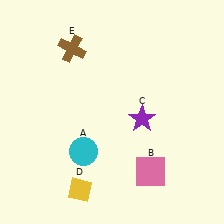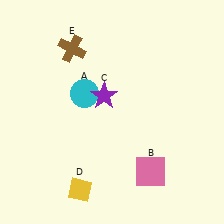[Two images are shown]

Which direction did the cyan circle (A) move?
The cyan circle (A) moved up.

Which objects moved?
The objects that moved are: the cyan circle (A), the purple star (C).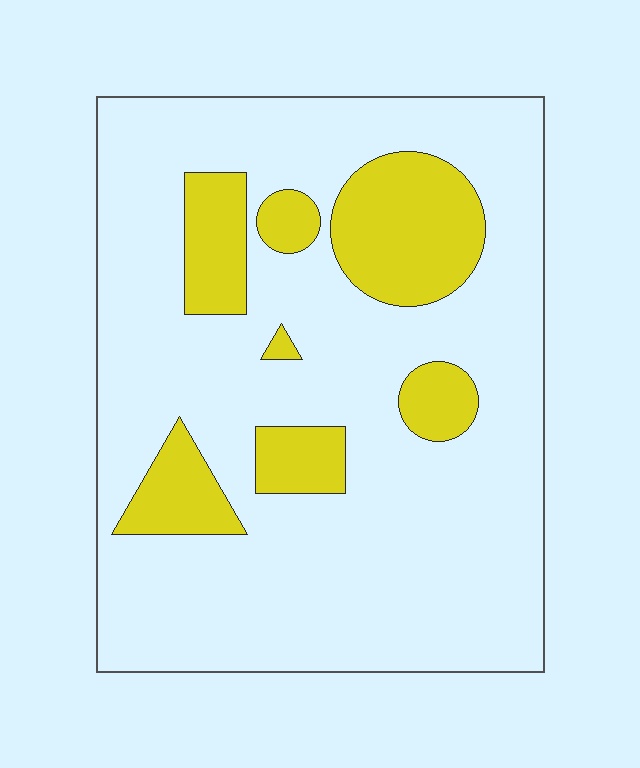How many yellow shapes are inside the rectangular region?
7.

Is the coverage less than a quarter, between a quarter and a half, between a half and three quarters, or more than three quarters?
Less than a quarter.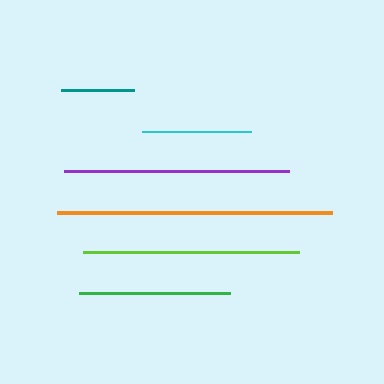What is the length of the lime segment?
The lime segment is approximately 216 pixels long.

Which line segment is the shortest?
The teal line is the shortest at approximately 73 pixels.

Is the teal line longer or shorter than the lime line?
The lime line is longer than the teal line.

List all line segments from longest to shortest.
From longest to shortest: orange, purple, lime, green, cyan, teal.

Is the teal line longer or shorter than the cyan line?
The cyan line is longer than the teal line.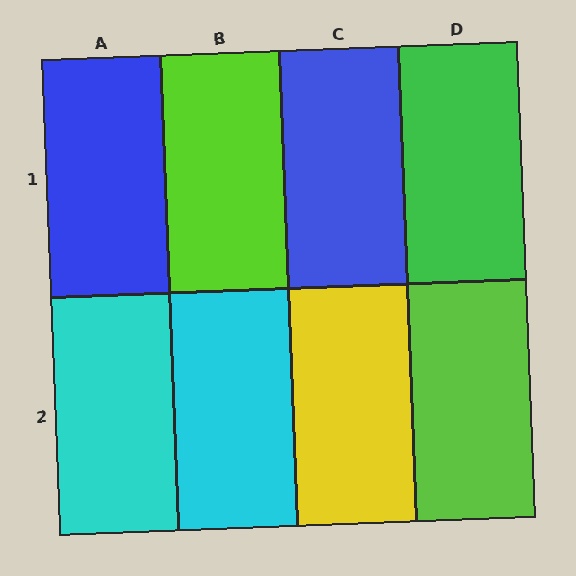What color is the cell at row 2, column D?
Lime.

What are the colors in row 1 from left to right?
Blue, lime, blue, green.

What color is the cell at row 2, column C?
Yellow.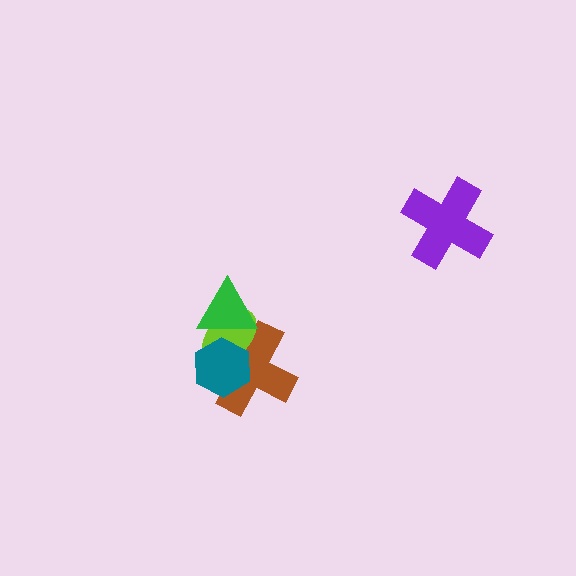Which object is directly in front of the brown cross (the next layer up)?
The lime ellipse is directly in front of the brown cross.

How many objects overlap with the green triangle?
3 objects overlap with the green triangle.